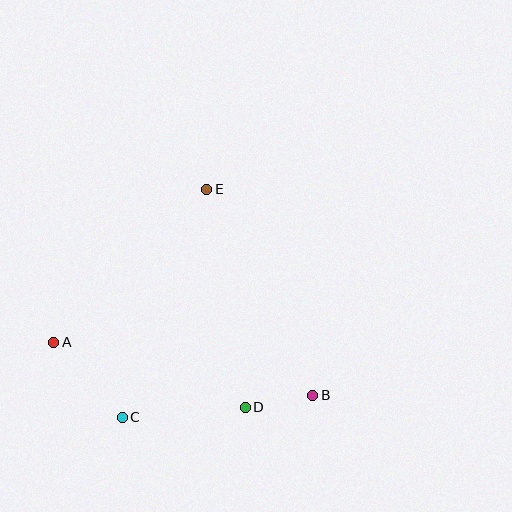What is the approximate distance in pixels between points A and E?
The distance between A and E is approximately 216 pixels.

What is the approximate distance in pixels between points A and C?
The distance between A and C is approximately 102 pixels.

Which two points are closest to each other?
Points B and D are closest to each other.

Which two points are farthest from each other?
Points A and B are farthest from each other.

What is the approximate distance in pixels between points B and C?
The distance between B and C is approximately 191 pixels.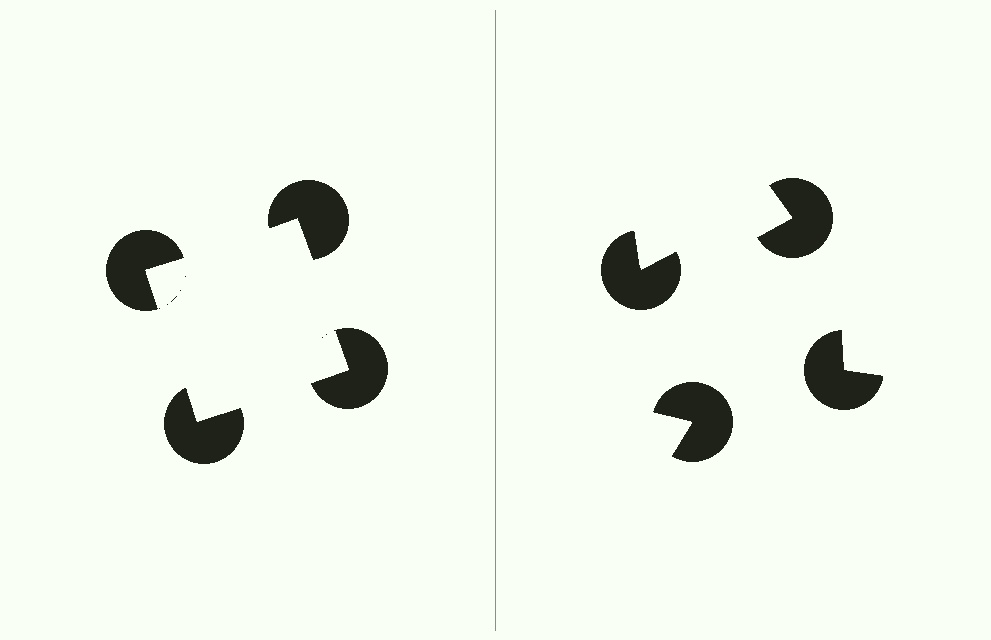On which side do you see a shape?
An illusory square appears on the left side. On the right side the wedge cuts are rotated, so no coherent shape forms.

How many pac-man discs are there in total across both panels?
8 — 4 on each side.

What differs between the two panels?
The pac-man discs are positioned identically on both sides; only the wedge orientations differ. On the left they align to a square; on the right they are misaligned.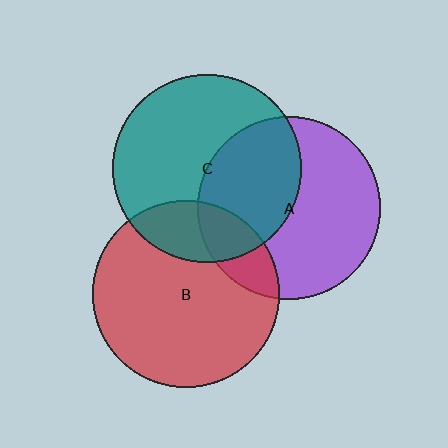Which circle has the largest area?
Circle C (teal).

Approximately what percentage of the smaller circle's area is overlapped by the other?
Approximately 20%.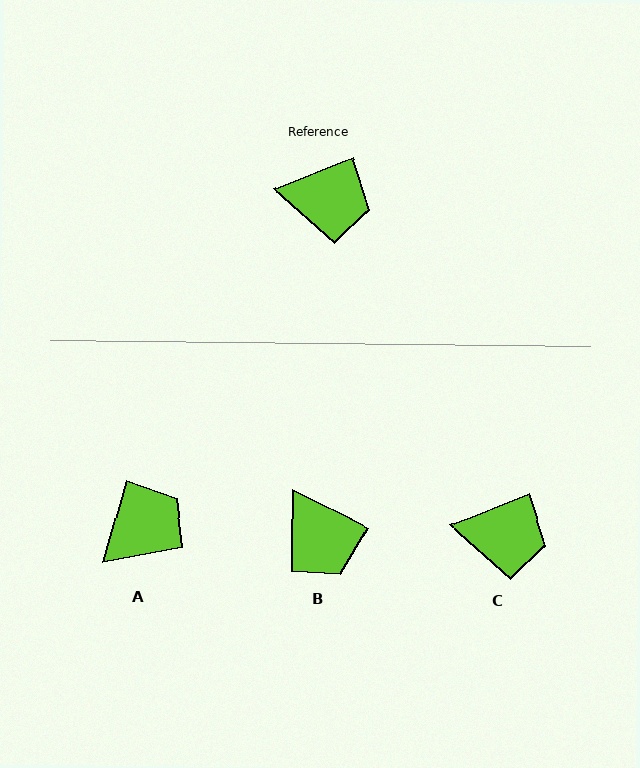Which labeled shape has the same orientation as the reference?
C.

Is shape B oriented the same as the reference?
No, it is off by about 48 degrees.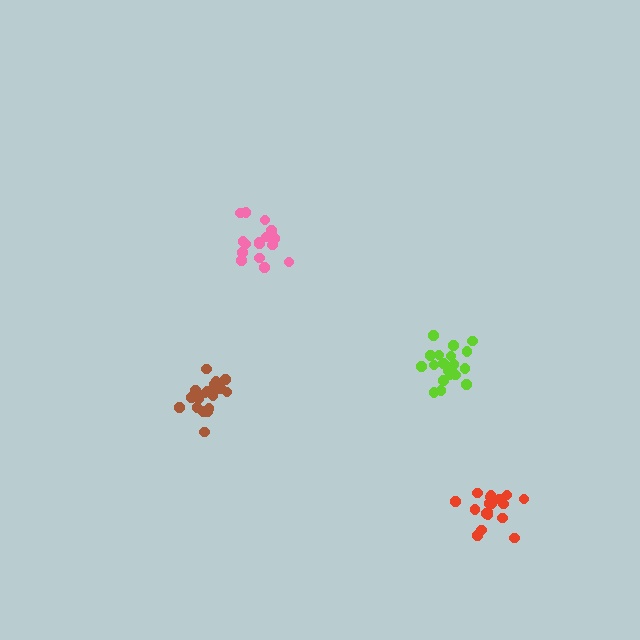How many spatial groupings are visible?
There are 4 spatial groupings.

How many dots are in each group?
Group 1: 17 dots, Group 2: 21 dots, Group 3: 18 dots, Group 4: 21 dots (77 total).